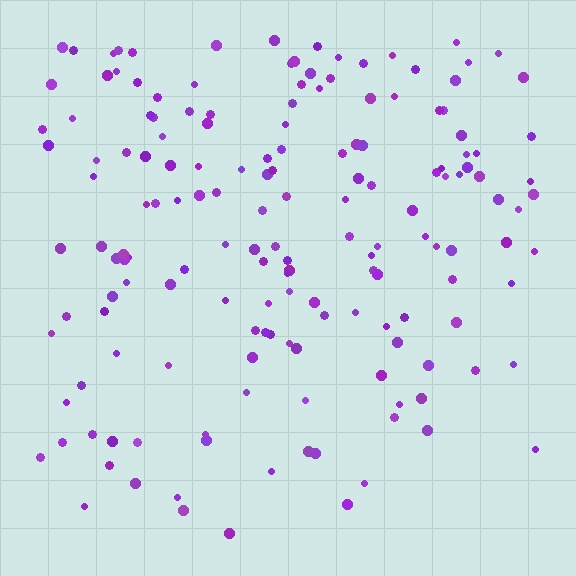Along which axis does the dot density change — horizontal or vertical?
Vertical.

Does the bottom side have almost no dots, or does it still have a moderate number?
Still a moderate number, just noticeably fewer than the top.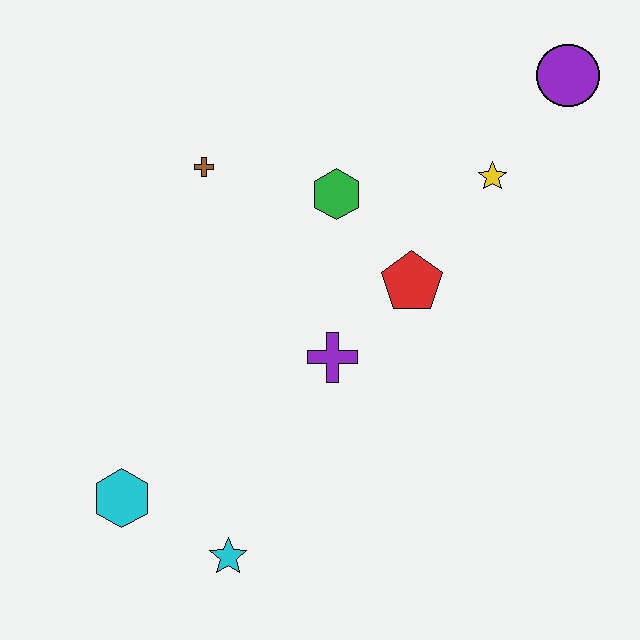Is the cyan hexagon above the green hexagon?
No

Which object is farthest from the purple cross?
The purple circle is farthest from the purple cross.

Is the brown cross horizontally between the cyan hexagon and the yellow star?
Yes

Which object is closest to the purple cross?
The red pentagon is closest to the purple cross.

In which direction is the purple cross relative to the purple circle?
The purple cross is below the purple circle.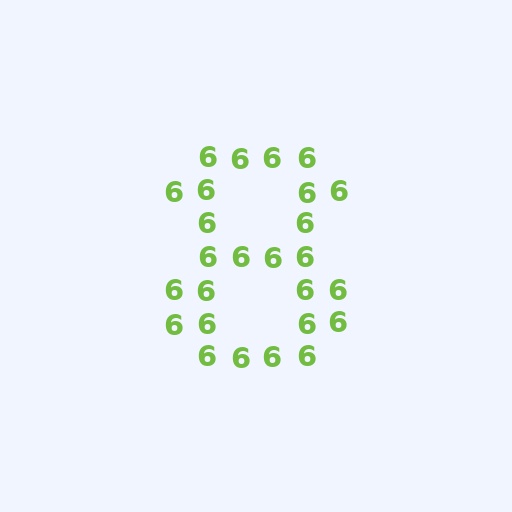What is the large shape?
The large shape is the digit 8.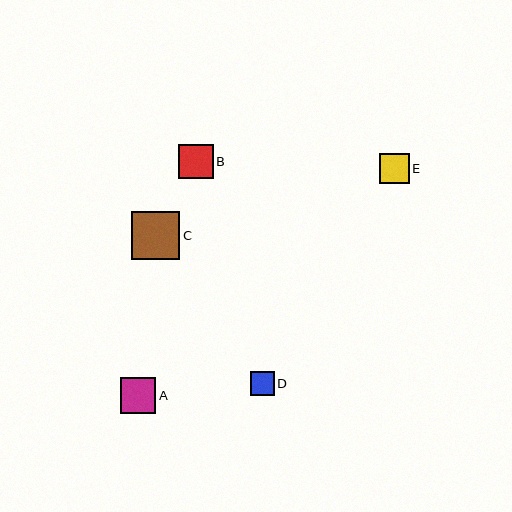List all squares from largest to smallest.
From largest to smallest: C, A, B, E, D.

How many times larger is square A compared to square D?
Square A is approximately 1.5 times the size of square D.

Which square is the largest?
Square C is the largest with a size of approximately 48 pixels.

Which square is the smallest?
Square D is the smallest with a size of approximately 23 pixels.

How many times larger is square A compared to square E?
Square A is approximately 1.2 times the size of square E.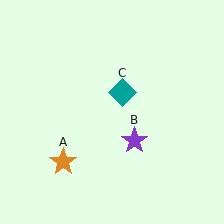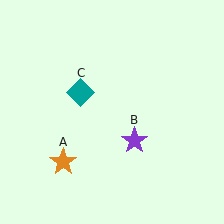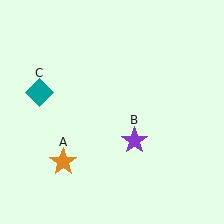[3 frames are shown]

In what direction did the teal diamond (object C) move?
The teal diamond (object C) moved left.